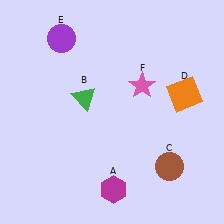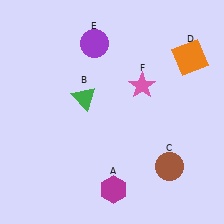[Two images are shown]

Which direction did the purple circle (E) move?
The purple circle (E) moved right.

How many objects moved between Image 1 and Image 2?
2 objects moved between the two images.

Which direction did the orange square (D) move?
The orange square (D) moved up.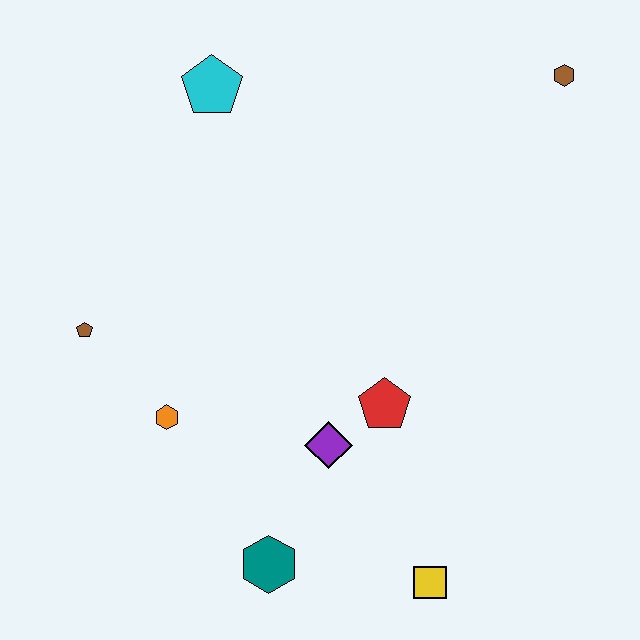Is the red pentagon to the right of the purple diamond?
Yes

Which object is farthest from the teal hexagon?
The brown hexagon is farthest from the teal hexagon.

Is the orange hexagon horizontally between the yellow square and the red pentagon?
No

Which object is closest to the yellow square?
The teal hexagon is closest to the yellow square.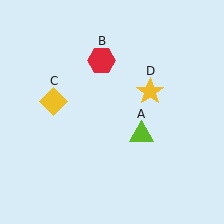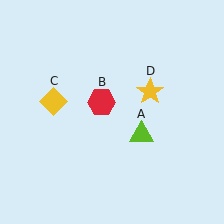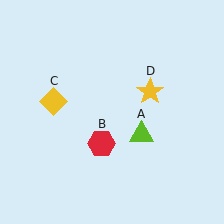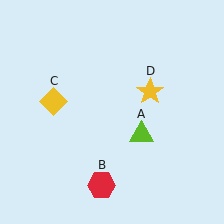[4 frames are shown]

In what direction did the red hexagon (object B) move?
The red hexagon (object B) moved down.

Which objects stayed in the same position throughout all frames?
Lime triangle (object A) and yellow diamond (object C) and yellow star (object D) remained stationary.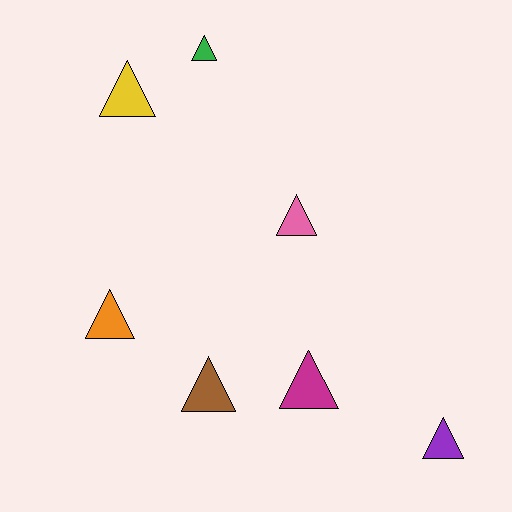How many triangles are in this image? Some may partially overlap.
There are 7 triangles.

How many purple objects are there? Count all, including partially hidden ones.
There is 1 purple object.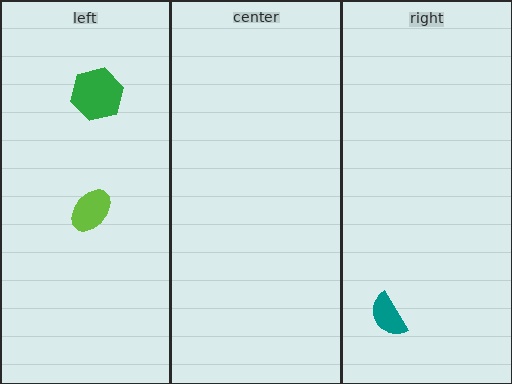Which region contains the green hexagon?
The left region.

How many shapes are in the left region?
2.